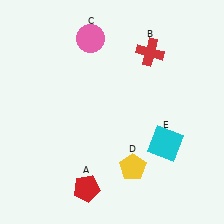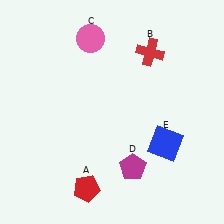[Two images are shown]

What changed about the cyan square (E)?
In Image 1, E is cyan. In Image 2, it changed to blue.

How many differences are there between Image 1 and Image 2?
There are 2 differences between the two images.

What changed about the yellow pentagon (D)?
In Image 1, D is yellow. In Image 2, it changed to magenta.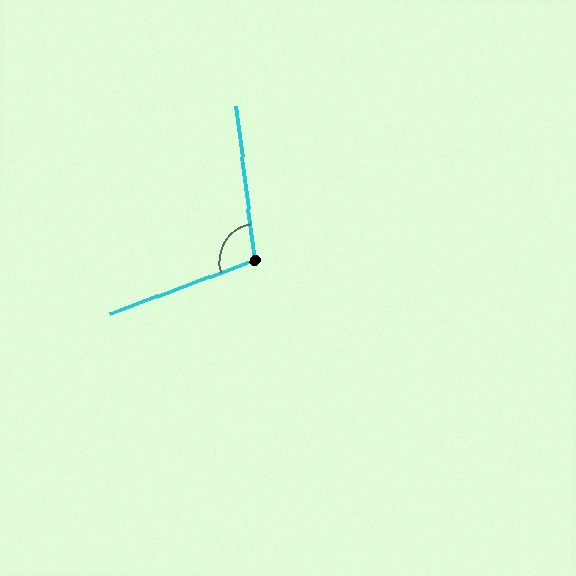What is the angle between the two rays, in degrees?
Approximately 103 degrees.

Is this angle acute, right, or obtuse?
It is obtuse.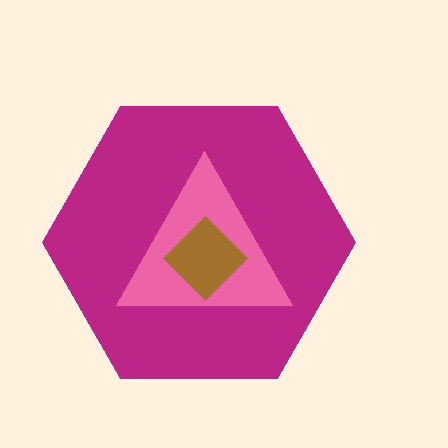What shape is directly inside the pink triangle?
The brown diamond.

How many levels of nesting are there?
3.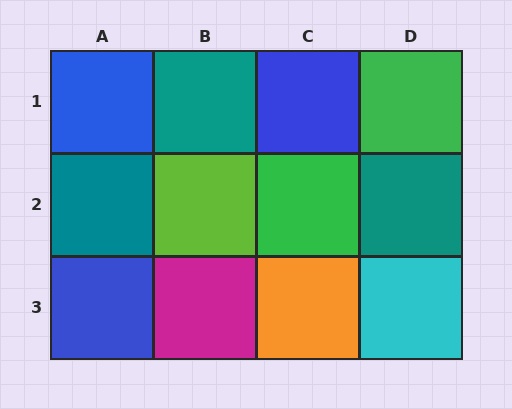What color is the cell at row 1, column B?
Teal.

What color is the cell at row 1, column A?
Blue.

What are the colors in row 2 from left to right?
Teal, lime, green, teal.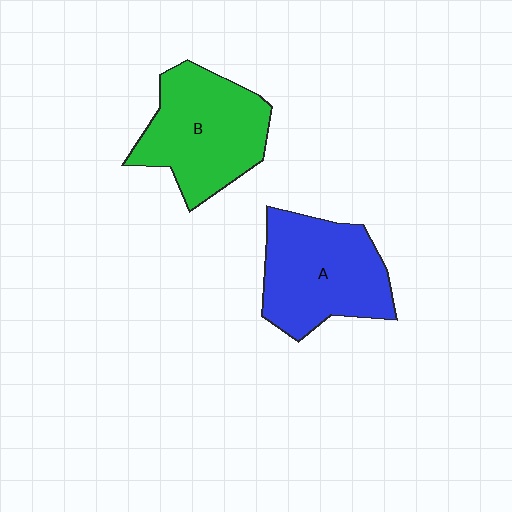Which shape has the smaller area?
Shape A (blue).